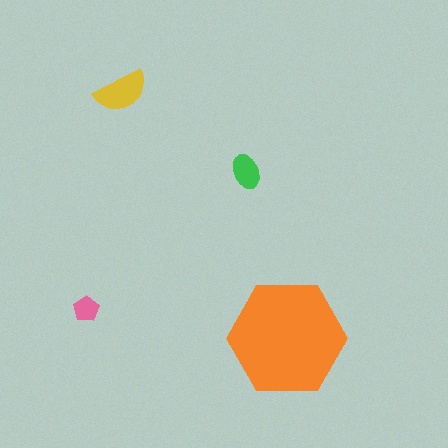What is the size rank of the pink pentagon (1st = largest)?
4th.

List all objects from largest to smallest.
The orange hexagon, the yellow semicircle, the green ellipse, the pink pentagon.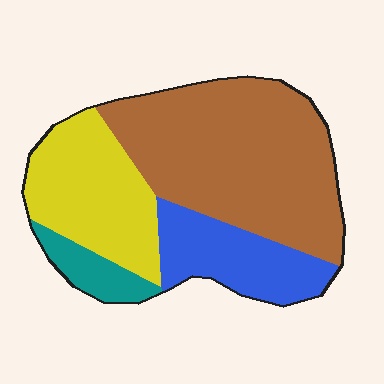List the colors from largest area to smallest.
From largest to smallest: brown, yellow, blue, teal.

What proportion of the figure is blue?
Blue takes up less than a quarter of the figure.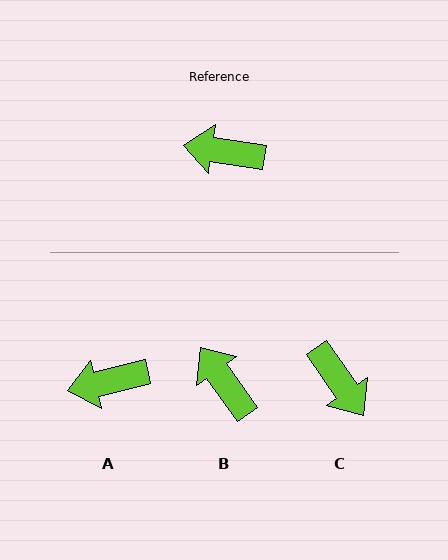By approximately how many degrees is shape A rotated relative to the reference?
Approximately 22 degrees counter-clockwise.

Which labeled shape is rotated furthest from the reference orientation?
C, about 133 degrees away.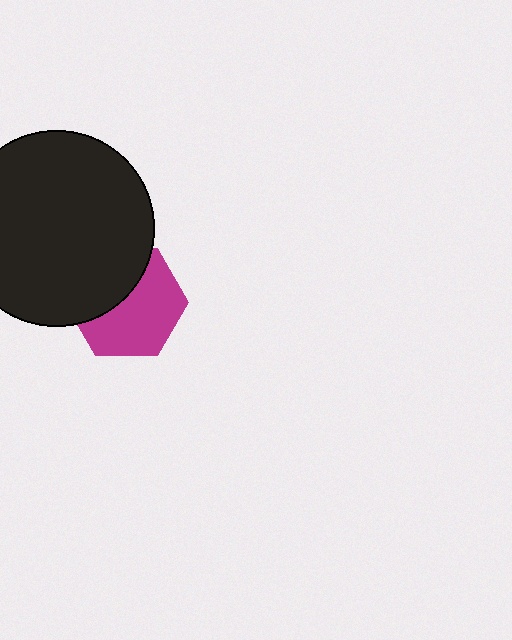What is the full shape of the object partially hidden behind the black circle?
The partially hidden object is a magenta hexagon.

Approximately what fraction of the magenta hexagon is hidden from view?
Roughly 41% of the magenta hexagon is hidden behind the black circle.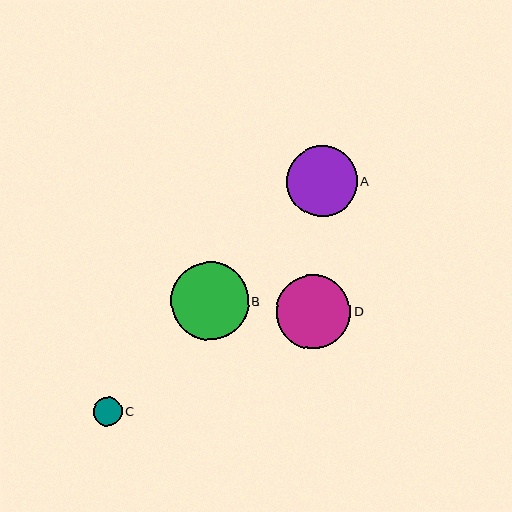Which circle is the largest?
Circle B is the largest with a size of approximately 78 pixels.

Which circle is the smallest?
Circle C is the smallest with a size of approximately 29 pixels.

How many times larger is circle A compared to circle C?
Circle A is approximately 2.4 times the size of circle C.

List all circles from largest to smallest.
From largest to smallest: B, D, A, C.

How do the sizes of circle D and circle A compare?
Circle D and circle A are approximately the same size.